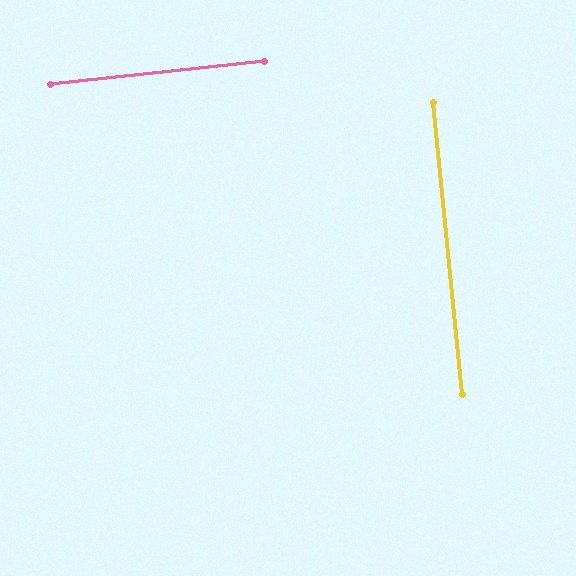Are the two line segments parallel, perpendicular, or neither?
Perpendicular — they meet at approximately 90°.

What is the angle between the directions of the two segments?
Approximately 90 degrees.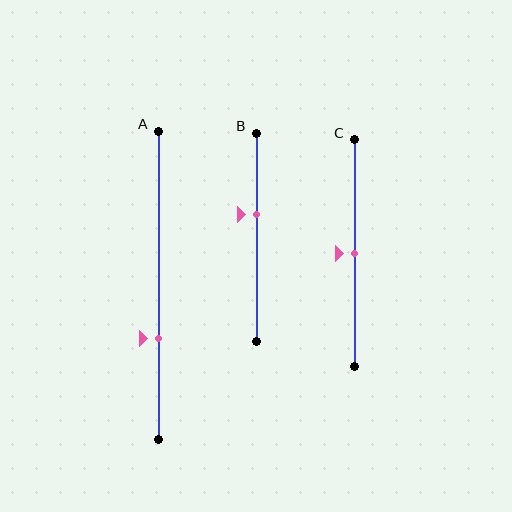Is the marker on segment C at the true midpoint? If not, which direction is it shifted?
Yes, the marker on segment C is at the true midpoint.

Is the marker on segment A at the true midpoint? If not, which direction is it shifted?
No, the marker on segment A is shifted downward by about 17% of the segment length.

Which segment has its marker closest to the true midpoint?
Segment C has its marker closest to the true midpoint.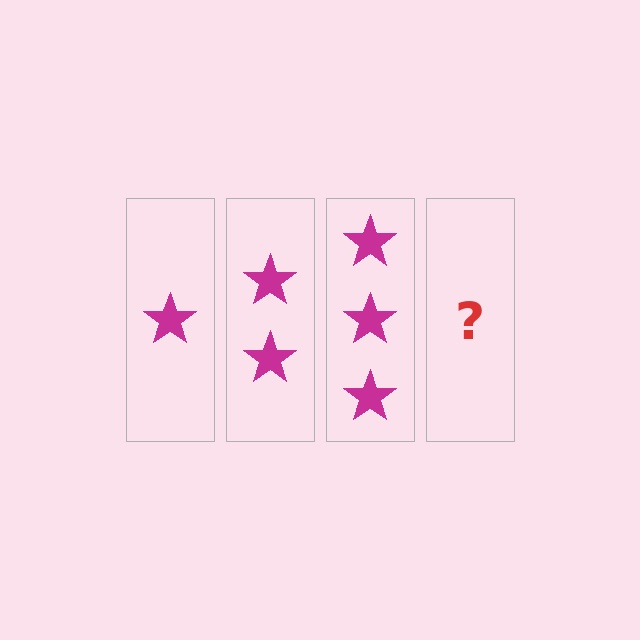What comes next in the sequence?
The next element should be 4 stars.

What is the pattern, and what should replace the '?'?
The pattern is that each step adds one more star. The '?' should be 4 stars.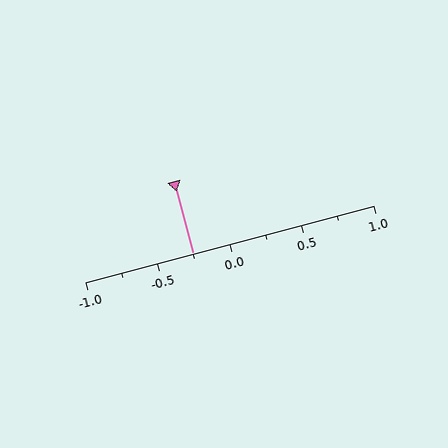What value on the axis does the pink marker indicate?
The marker indicates approximately -0.25.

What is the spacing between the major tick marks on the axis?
The major ticks are spaced 0.5 apart.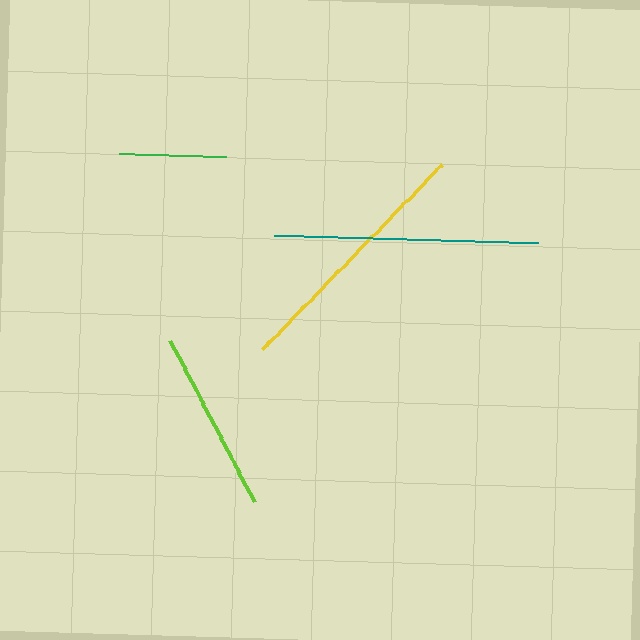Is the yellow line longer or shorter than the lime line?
The yellow line is longer than the lime line.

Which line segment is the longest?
The teal line is the longest at approximately 264 pixels.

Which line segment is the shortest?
The green line is the shortest at approximately 107 pixels.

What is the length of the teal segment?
The teal segment is approximately 264 pixels long.